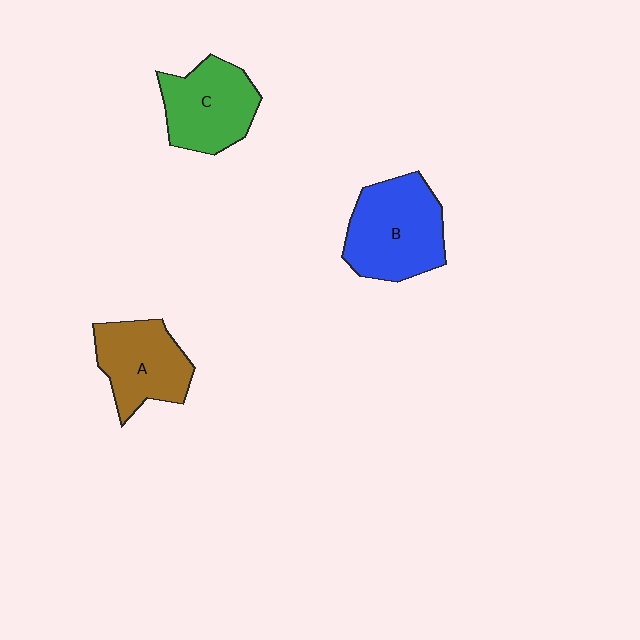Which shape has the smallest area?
Shape A (brown).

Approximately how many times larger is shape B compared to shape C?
Approximately 1.2 times.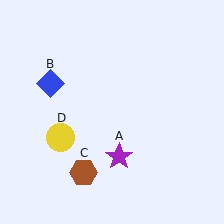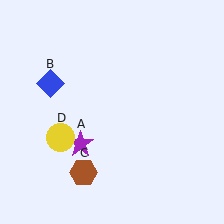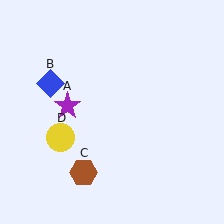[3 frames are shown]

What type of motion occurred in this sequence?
The purple star (object A) rotated clockwise around the center of the scene.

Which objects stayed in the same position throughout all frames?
Blue diamond (object B) and brown hexagon (object C) and yellow circle (object D) remained stationary.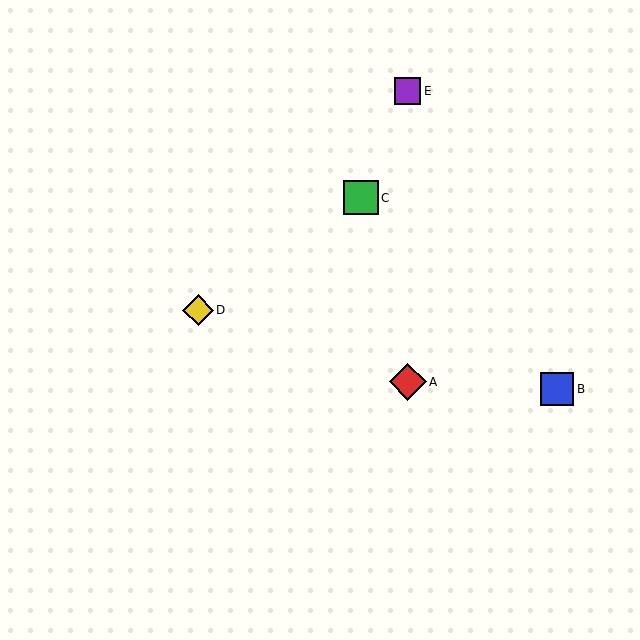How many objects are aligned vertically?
2 objects (A, E) are aligned vertically.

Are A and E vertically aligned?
Yes, both are at x≈408.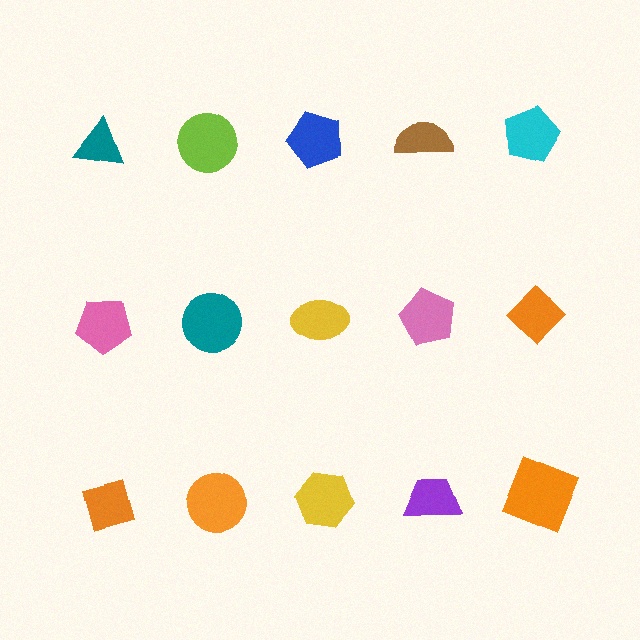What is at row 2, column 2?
A teal circle.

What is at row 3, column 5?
An orange square.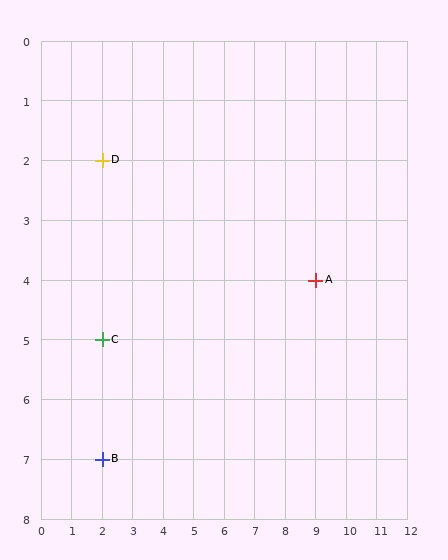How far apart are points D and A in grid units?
Points D and A are 7 columns and 2 rows apart (about 7.3 grid units diagonally).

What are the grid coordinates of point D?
Point D is at grid coordinates (2, 2).